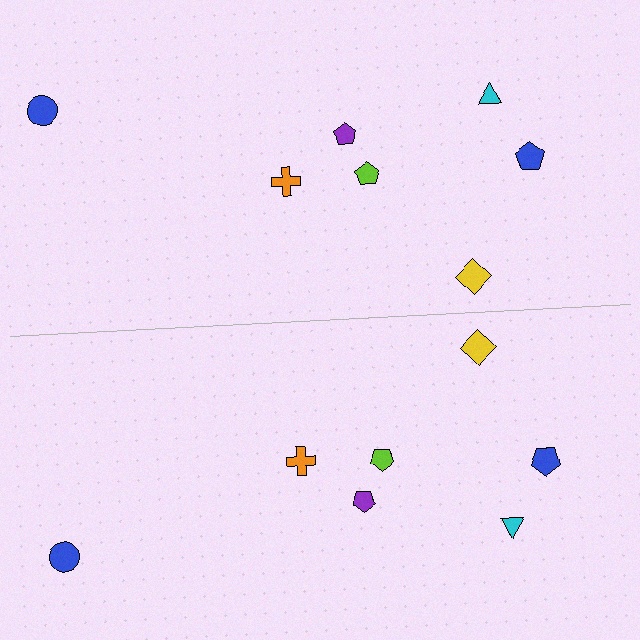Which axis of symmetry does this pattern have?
The pattern has a horizontal axis of symmetry running through the center of the image.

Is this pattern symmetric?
Yes, this pattern has bilateral (reflection) symmetry.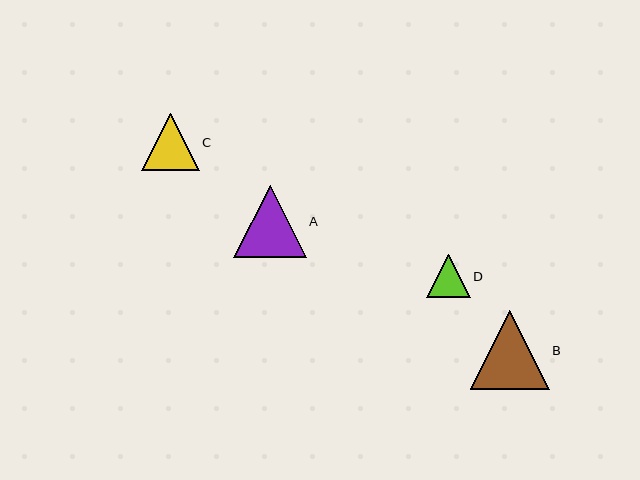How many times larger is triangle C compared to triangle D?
Triangle C is approximately 1.3 times the size of triangle D.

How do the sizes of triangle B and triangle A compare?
Triangle B and triangle A are approximately the same size.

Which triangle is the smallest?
Triangle D is the smallest with a size of approximately 43 pixels.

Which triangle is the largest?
Triangle B is the largest with a size of approximately 79 pixels.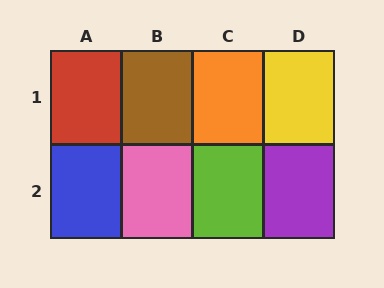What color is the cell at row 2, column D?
Purple.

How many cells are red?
1 cell is red.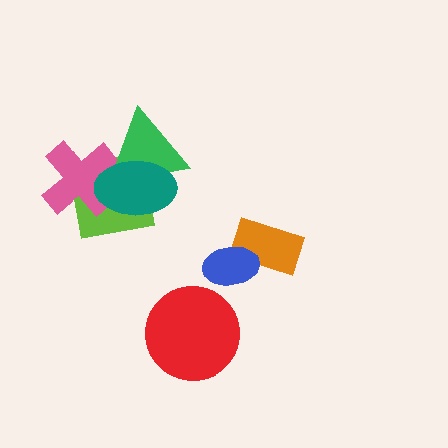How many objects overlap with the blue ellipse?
1 object overlaps with the blue ellipse.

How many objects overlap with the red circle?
0 objects overlap with the red circle.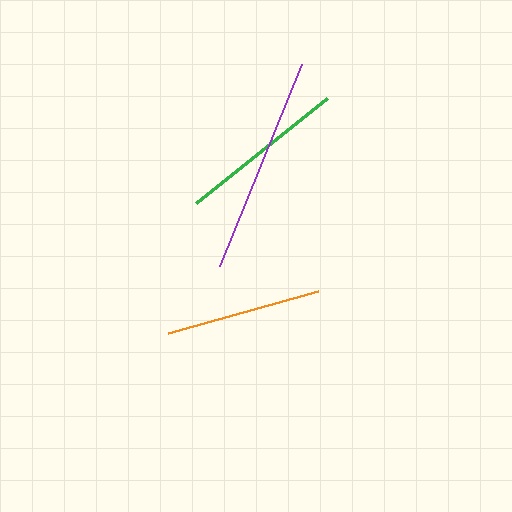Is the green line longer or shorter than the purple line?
The purple line is longer than the green line.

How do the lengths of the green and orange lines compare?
The green and orange lines are approximately the same length.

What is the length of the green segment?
The green segment is approximately 168 pixels long.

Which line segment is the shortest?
The orange line is the shortest at approximately 156 pixels.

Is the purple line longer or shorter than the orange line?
The purple line is longer than the orange line.